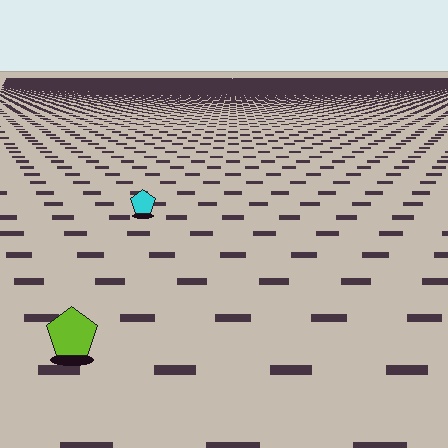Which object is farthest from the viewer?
The cyan pentagon is farthest from the viewer. It appears smaller and the ground texture around it is denser.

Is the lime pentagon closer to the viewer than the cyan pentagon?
Yes. The lime pentagon is closer — you can tell from the texture gradient: the ground texture is coarser near it.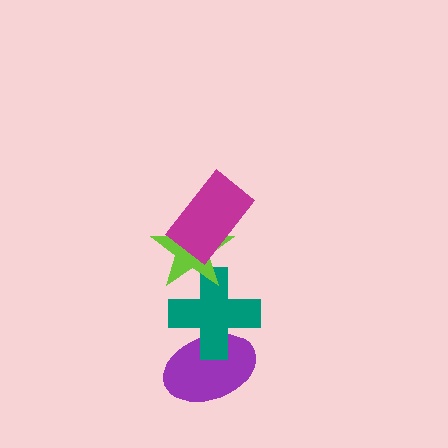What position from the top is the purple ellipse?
The purple ellipse is 4th from the top.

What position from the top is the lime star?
The lime star is 2nd from the top.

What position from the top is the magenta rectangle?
The magenta rectangle is 1st from the top.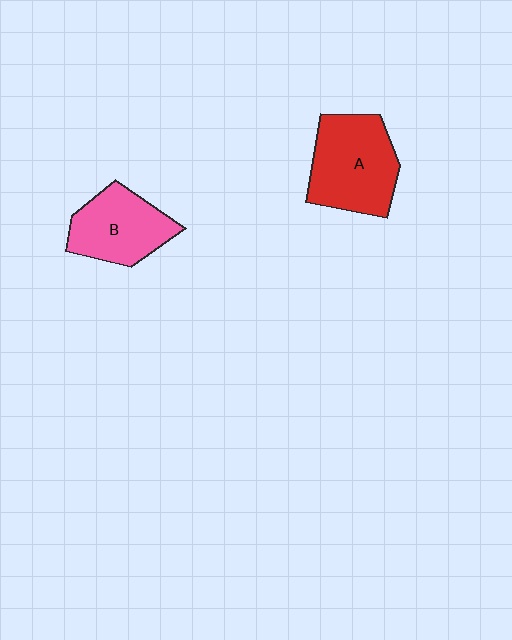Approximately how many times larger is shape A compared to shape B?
Approximately 1.3 times.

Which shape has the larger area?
Shape A (red).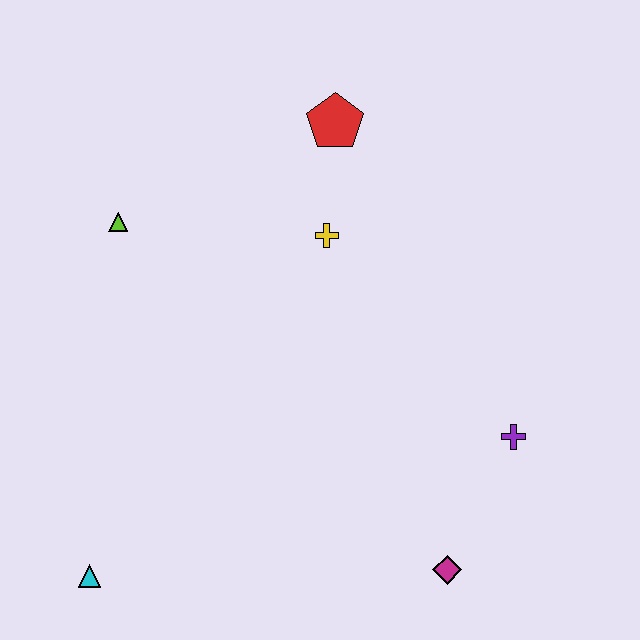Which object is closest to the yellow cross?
The red pentagon is closest to the yellow cross.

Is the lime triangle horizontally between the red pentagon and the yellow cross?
No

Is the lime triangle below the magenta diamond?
No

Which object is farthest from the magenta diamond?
The lime triangle is farthest from the magenta diamond.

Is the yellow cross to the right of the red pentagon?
No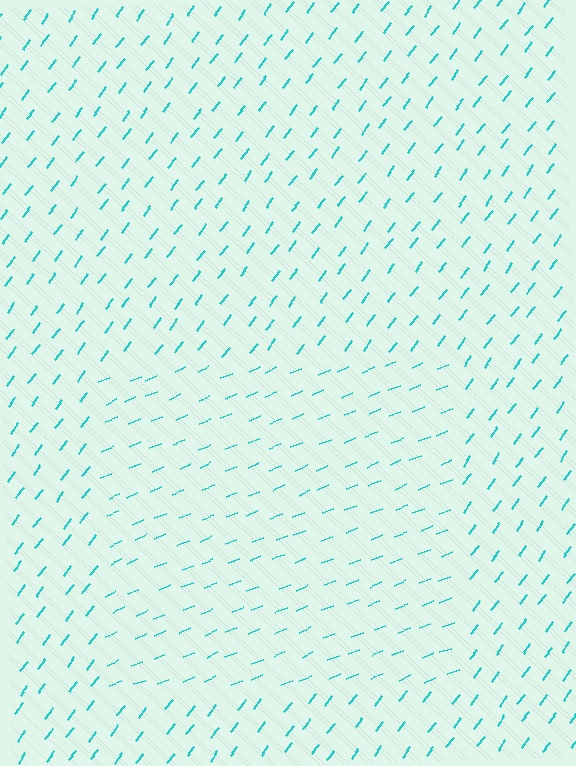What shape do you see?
I see a rectangle.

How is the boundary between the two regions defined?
The boundary is defined purely by a change in line orientation (approximately 30 degrees difference). All lines are the same color and thickness.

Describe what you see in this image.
The image is filled with small cyan line segments. A rectangle region in the image has lines oriented differently from the surrounding lines, creating a visible texture boundary.